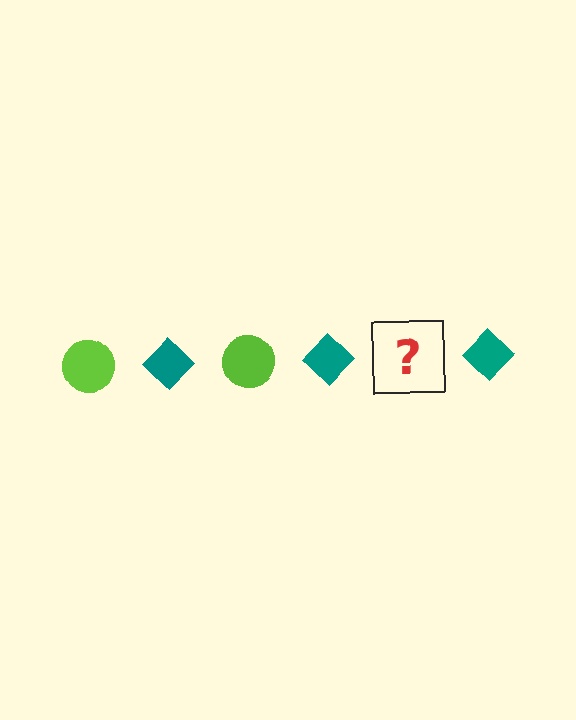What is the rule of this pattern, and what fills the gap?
The rule is that the pattern alternates between lime circle and teal diamond. The gap should be filled with a lime circle.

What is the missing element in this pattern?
The missing element is a lime circle.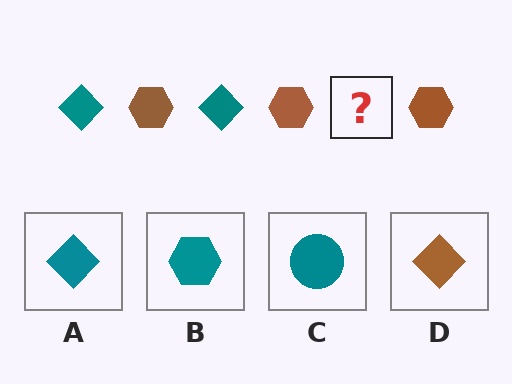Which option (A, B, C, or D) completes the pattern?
A.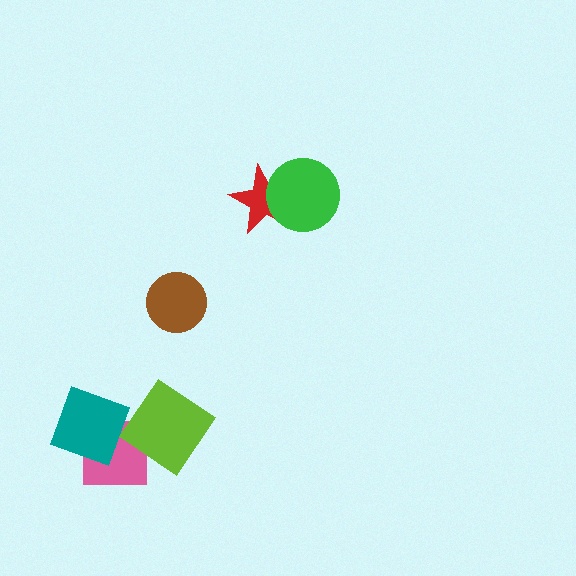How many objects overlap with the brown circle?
0 objects overlap with the brown circle.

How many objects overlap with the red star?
1 object overlaps with the red star.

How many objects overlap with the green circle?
1 object overlaps with the green circle.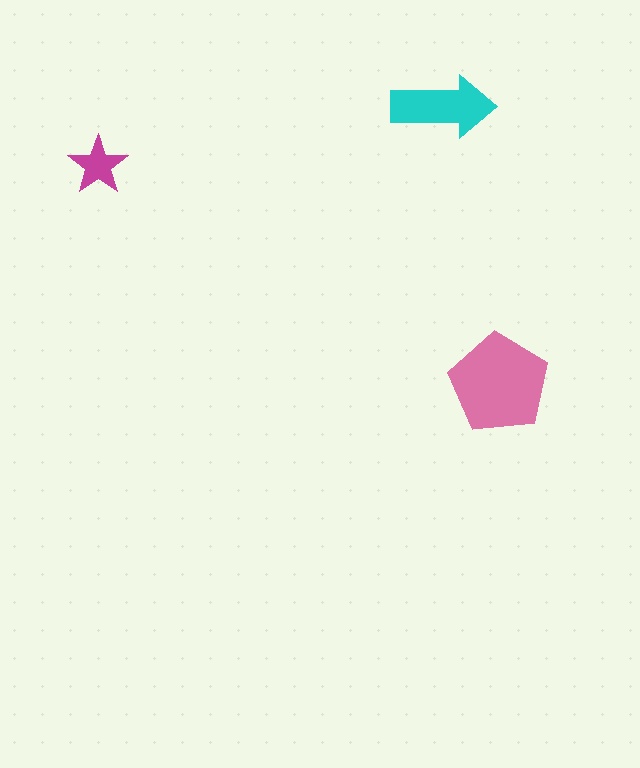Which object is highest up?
The cyan arrow is topmost.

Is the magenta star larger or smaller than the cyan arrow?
Smaller.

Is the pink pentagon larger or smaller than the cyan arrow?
Larger.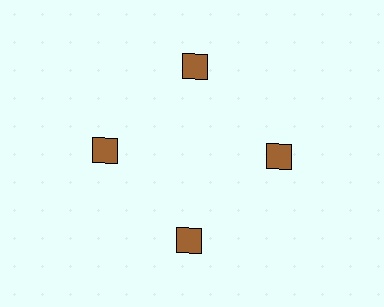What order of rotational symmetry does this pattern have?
This pattern has 4-fold rotational symmetry.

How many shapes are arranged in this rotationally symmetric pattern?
There are 4 shapes, arranged in 4 groups of 1.